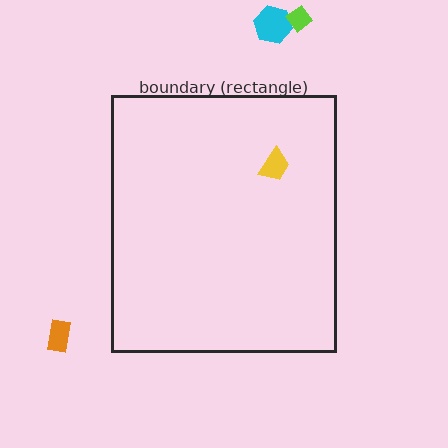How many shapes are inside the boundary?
1 inside, 3 outside.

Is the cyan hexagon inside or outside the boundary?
Outside.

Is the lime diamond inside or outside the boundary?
Outside.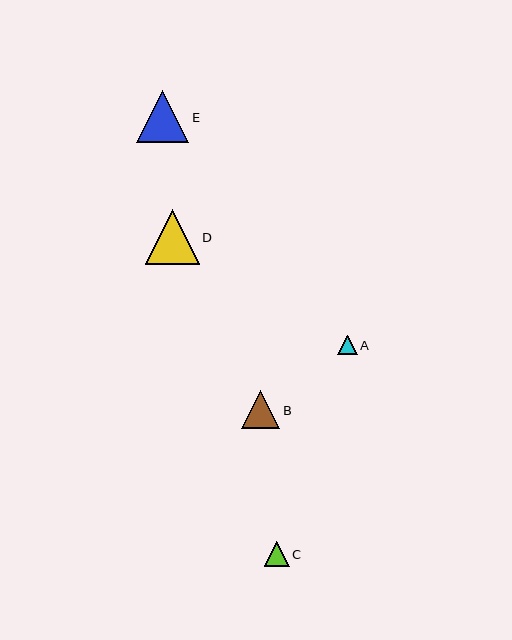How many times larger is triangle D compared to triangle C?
Triangle D is approximately 2.2 times the size of triangle C.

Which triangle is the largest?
Triangle D is the largest with a size of approximately 54 pixels.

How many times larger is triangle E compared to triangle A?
Triangle E is approximately 2.7 times the size of triangle A.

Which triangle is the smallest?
Triangle A is the smallest with a size of approximately 19 pixels.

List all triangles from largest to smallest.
From largest to smallest: D, E, B, C, A.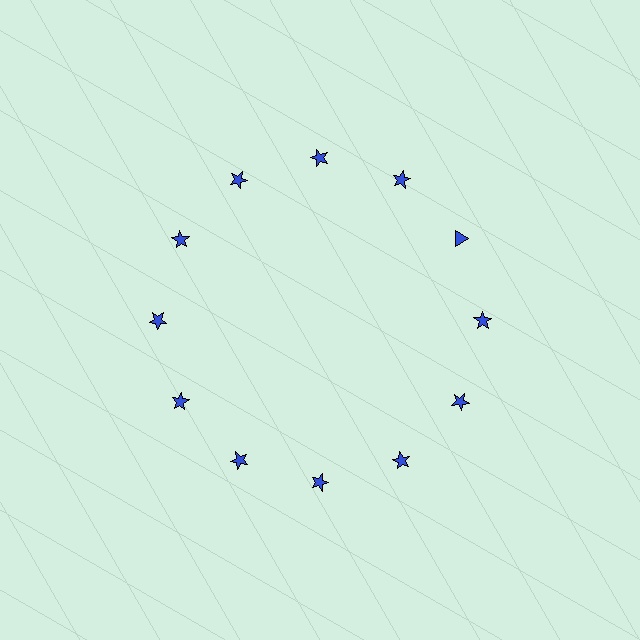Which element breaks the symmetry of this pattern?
The blue triangle at roughly the 2 o'clock position breaks the symmetry. All other shapes are blue stars.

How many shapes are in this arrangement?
There are 12 shapes arranged in a ring pattern.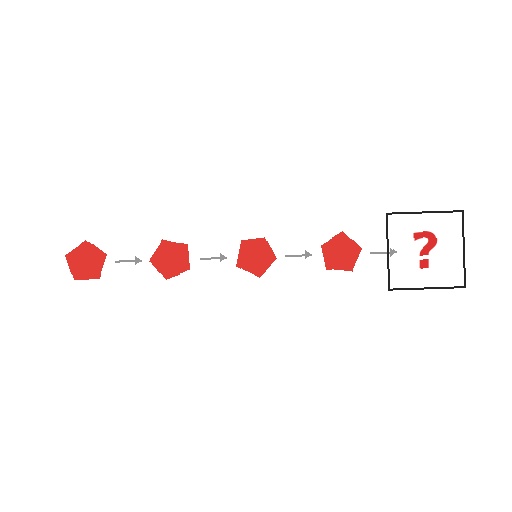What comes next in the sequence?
The next element should be a red pentagon rotated 200 degrees.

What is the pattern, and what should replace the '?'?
The pattern is that the pentagon rotates 50 degrees each step. The '?' should be a red pentagon rotated 200 degrees.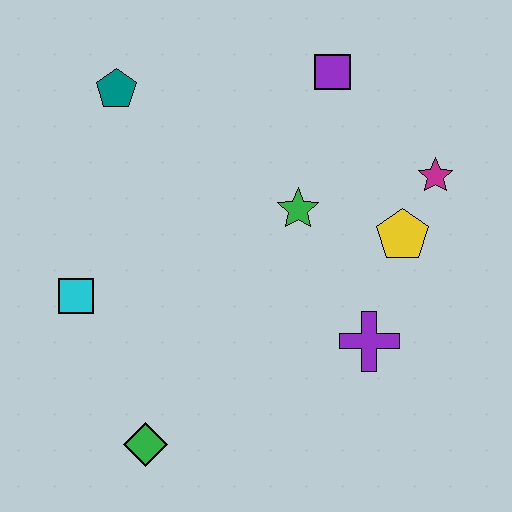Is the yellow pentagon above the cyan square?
Yes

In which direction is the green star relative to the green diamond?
The green star is above the green diamond.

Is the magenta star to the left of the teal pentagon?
No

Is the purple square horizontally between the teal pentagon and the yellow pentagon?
Yes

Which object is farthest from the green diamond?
The purple square is farthest from the green diamond.